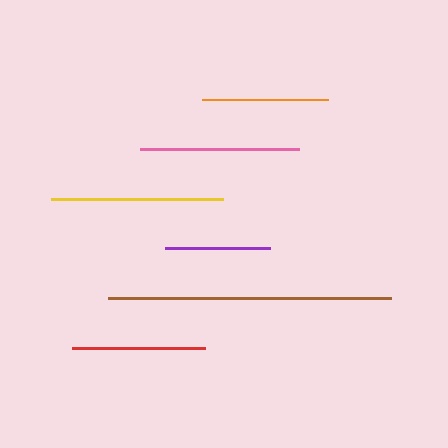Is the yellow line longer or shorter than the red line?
The yellow line is longer than the red line.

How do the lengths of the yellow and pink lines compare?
The yellow and pink lines are approximately the same length.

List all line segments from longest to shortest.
From longest to shortest: brown, yellow, pink, red, orange, purple.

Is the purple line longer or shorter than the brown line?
The brown line is longer than the purple line.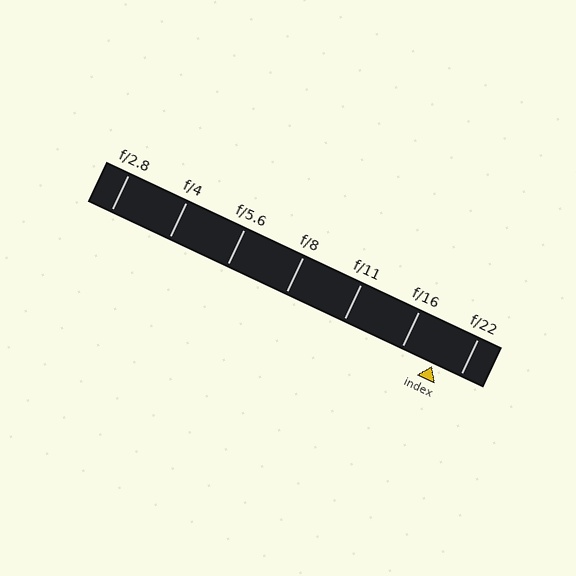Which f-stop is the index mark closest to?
The index mark is closest to f/22.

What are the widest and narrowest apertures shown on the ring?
The widest aperture shown is f/2.8 and the narrowest is f/22.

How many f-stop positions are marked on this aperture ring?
There are 7 f-stop positions marked.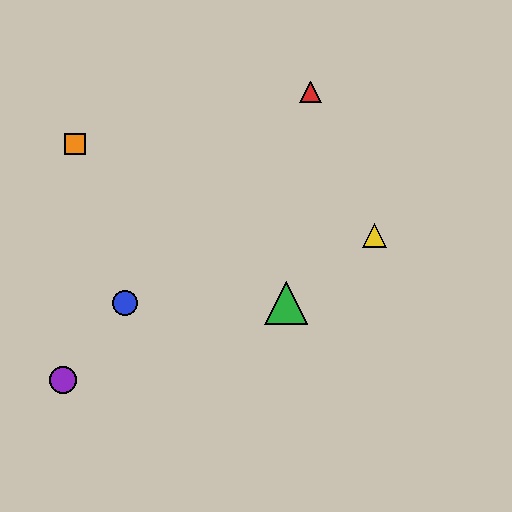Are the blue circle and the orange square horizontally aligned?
No, the blue circle is at y≈303 and the orange square is at y≈144.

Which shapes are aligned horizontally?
The blue circle, the green triangle are aligned horizontally.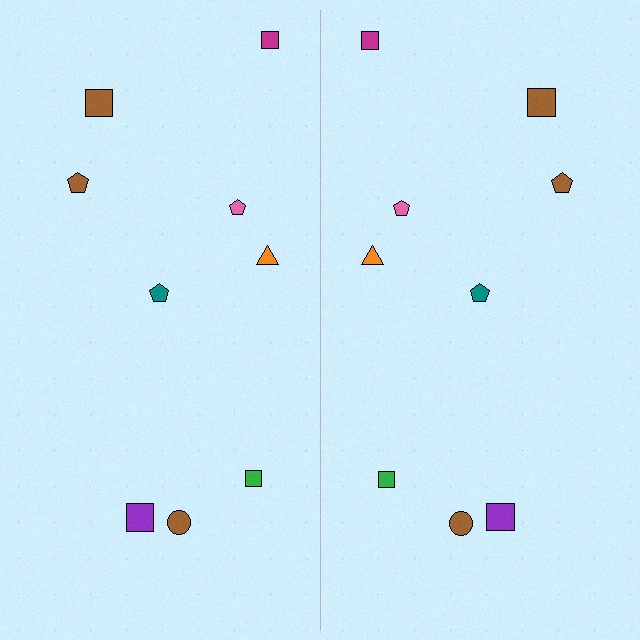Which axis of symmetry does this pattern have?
The pattern has a vertical axis of symmetry running through the center of the image.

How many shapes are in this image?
There are 18 shapes in this image.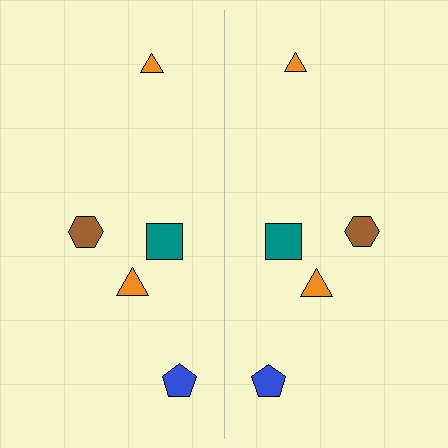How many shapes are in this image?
There are 10 shapes in this image.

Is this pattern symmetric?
Yes, this pattern has bilateral (reflection) symmetry.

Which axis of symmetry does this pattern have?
The pattern has a vertical axis of symmetry running through the center of the image.